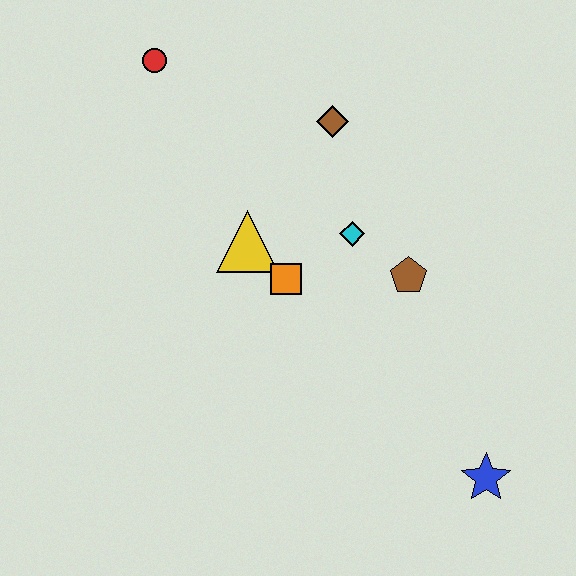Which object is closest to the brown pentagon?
The cyan diamond is closest to the brown pentagon.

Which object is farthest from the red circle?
The blue star is farthest from the red circle.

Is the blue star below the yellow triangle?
Yes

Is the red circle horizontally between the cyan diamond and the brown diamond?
No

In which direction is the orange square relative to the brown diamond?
The orange square is below the brown diamond.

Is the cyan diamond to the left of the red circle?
No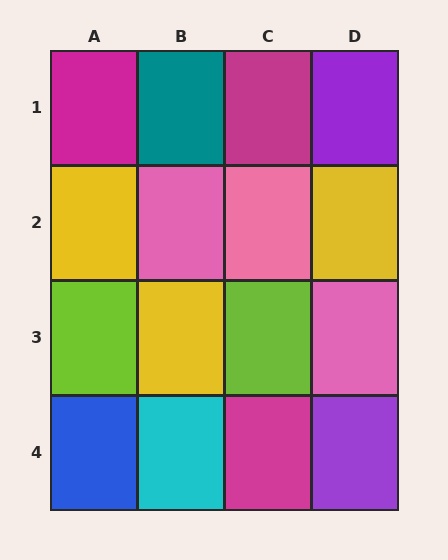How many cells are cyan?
1 cell is cyan.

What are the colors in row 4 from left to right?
Blue, cyan, magenta, purple.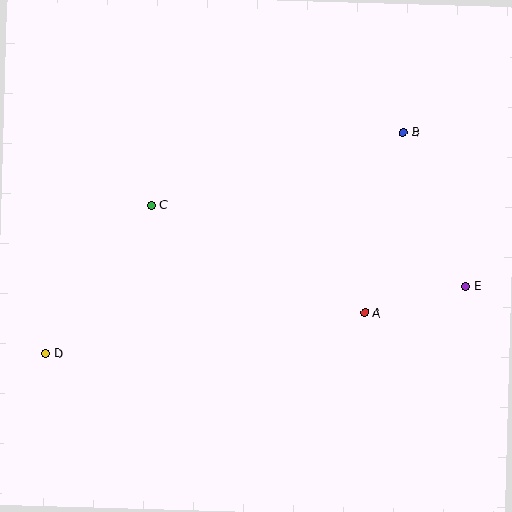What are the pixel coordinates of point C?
Point C is at (152, 205).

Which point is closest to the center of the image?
Point C at (152, 205) is closest to the center.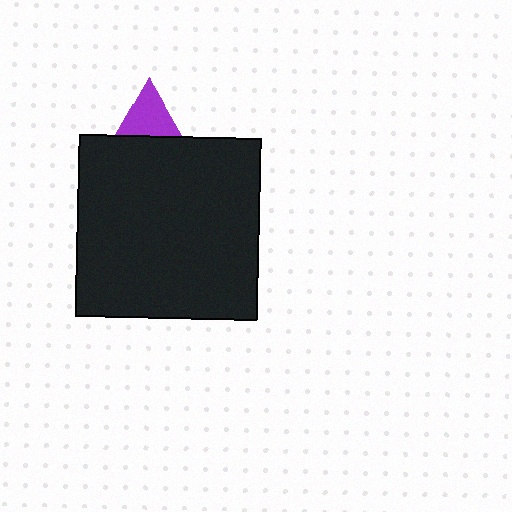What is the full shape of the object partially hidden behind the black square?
The partially hidden object is a purple triangle.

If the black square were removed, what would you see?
You would see the complete purple triangle.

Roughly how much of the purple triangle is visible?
A small part of it is visible (roughly 31%).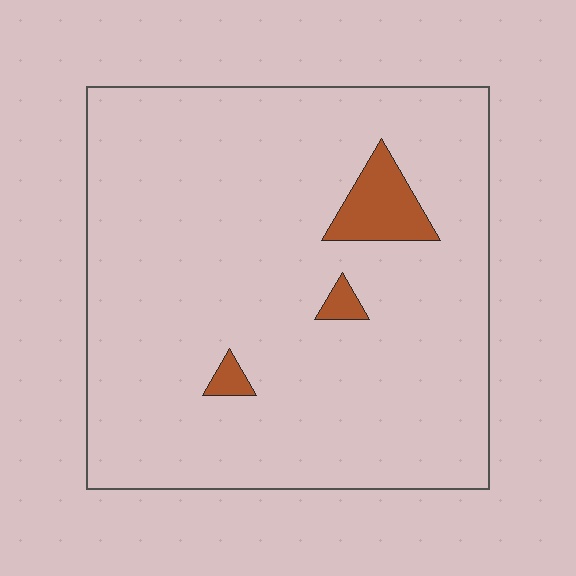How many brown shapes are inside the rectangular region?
3.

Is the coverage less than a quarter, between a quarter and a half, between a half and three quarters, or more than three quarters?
Less than a quarter.